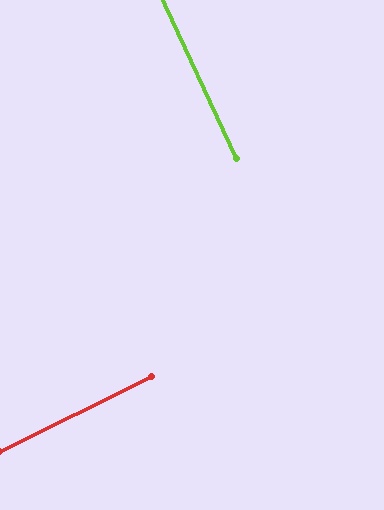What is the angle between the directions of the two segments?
Approximately 88 degrees.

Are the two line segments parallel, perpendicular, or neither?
Perpendicular — they meet at approximately 88°.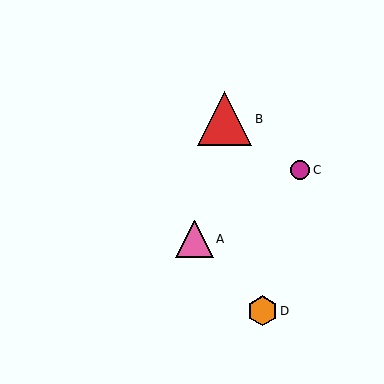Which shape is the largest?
The red triangle (labeled B) is the largest.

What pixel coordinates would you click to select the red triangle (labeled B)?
Click at (224, 119) to select the red triangle B.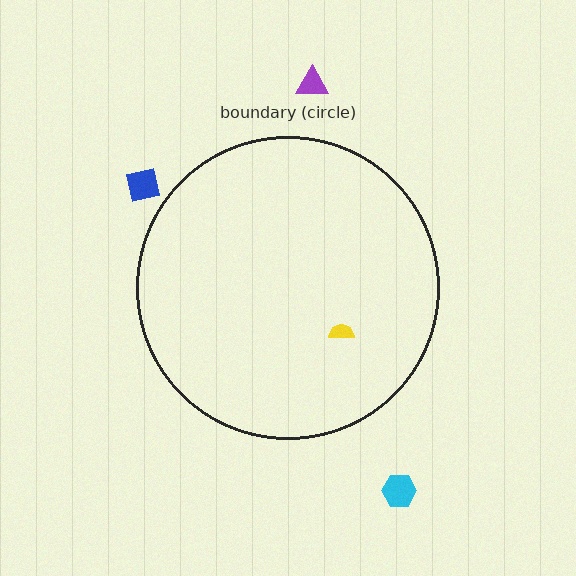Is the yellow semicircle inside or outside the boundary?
Inside.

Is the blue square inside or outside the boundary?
Outside.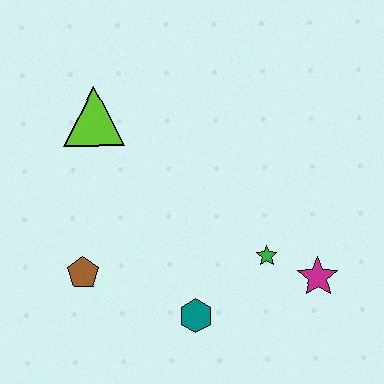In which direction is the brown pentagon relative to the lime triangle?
The brown pentagon is below the lime triangle.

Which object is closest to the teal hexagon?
The green star is closest to the teal hexagon.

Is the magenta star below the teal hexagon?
No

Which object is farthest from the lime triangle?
The magenta star is farthest from the lime triangle.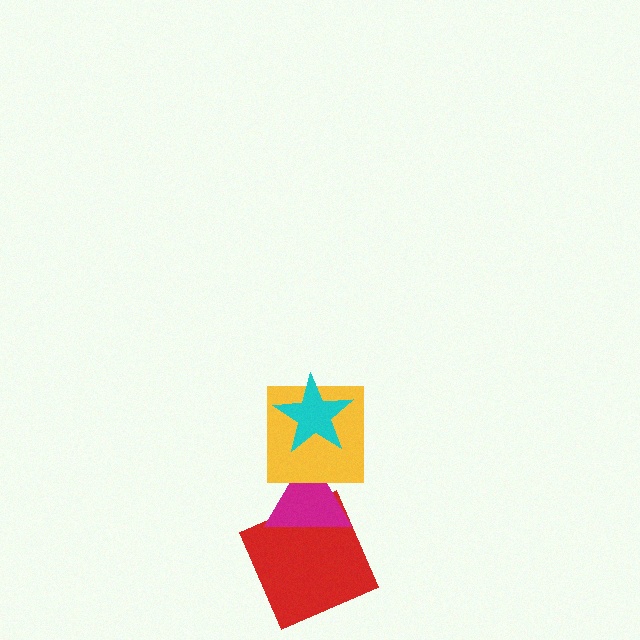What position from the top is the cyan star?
The cyan star is 1st from the top.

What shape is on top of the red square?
The magenta triangle is on top of the red square.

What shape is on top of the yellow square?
The cyan star is on top of the yellow square.